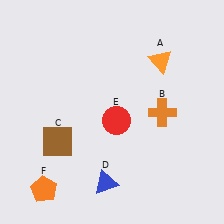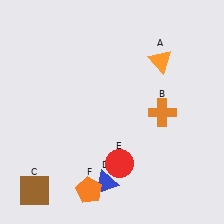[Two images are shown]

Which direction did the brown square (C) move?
The brown square (C) moved down.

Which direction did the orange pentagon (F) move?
The orange pentagon (F) moved right.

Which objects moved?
The objects that moved are: the brown square (C), the red circle (E), the orange pentagon (F).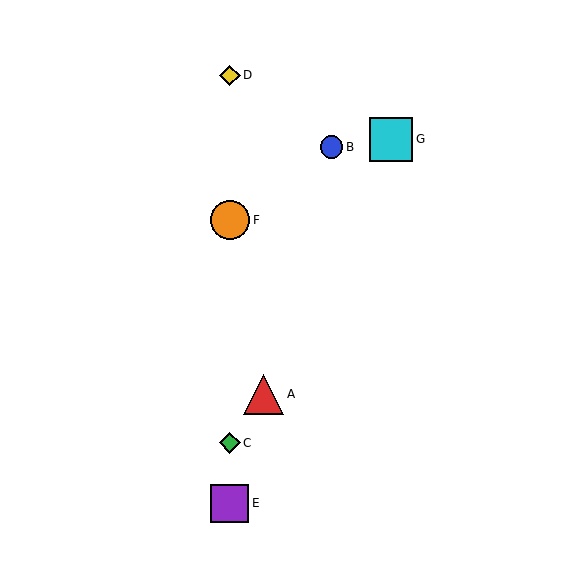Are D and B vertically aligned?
No, D is at x≈230 and B is at x≈331.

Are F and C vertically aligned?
Yes, both are at x≈230.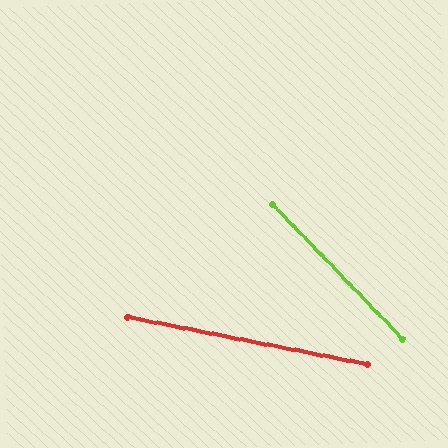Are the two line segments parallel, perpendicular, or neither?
Neither parallel nor perpendicular — they differ by about 35°.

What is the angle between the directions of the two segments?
Approximately 35 degrees.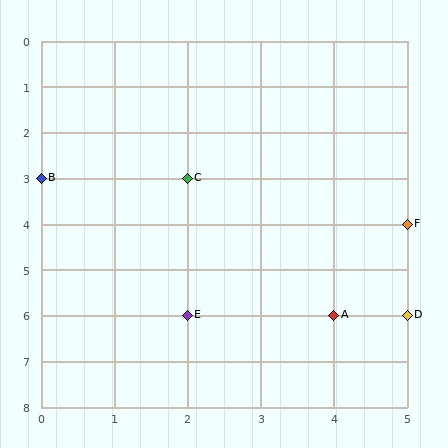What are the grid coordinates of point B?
Point B is at grid coordinates (0, 3).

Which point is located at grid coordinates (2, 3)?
Point C is at (2, 3).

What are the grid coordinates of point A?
Point A is at grid coordinates (4, 6).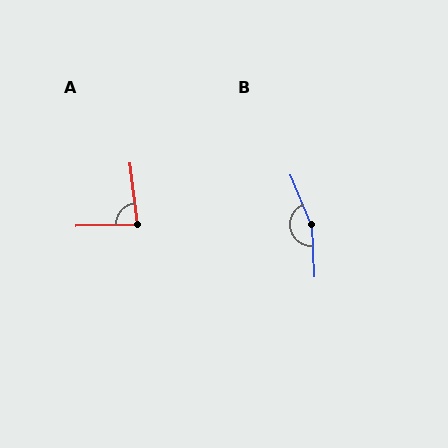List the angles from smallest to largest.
A (84°), B (160°).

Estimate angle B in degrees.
Approximately 160 degrees.